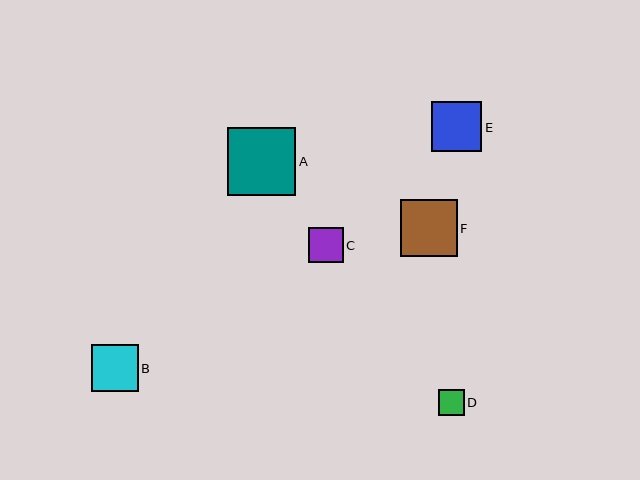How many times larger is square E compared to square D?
Square E is approximately 1.9 times the size of square D.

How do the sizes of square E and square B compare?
Square E and square B are approximately the same size.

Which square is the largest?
Square A is the largest with a size of approximately 68 pixels.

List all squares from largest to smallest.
From largest to smallest: A, F, E, B, C, D.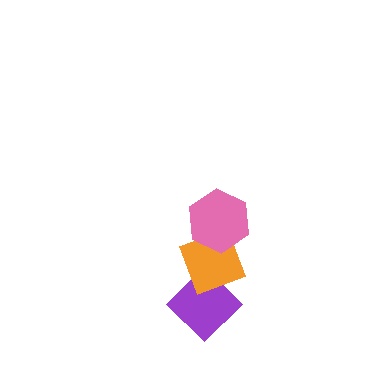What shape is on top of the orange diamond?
The pink hexagon is on top of the orange diamond.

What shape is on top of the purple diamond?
The orange diamond is on top of the purple diamond.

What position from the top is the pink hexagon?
The pink hexagon is 1st from the top.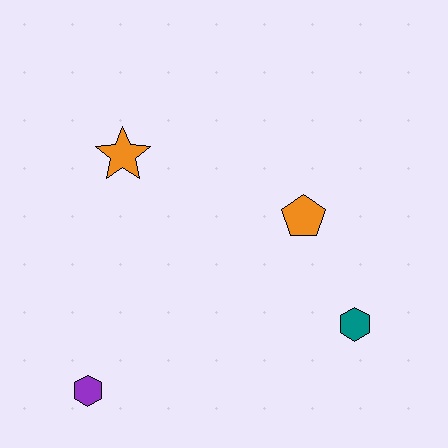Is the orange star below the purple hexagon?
No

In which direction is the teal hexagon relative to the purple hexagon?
The teal hexagon is to the right of the purple hexagon.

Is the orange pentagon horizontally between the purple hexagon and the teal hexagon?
Yes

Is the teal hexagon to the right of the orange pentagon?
Yes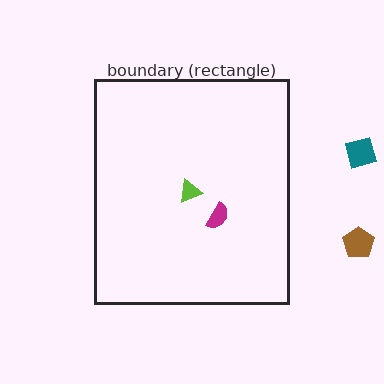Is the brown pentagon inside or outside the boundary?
Outside.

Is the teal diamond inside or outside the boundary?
Outside.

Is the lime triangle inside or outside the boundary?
Inside.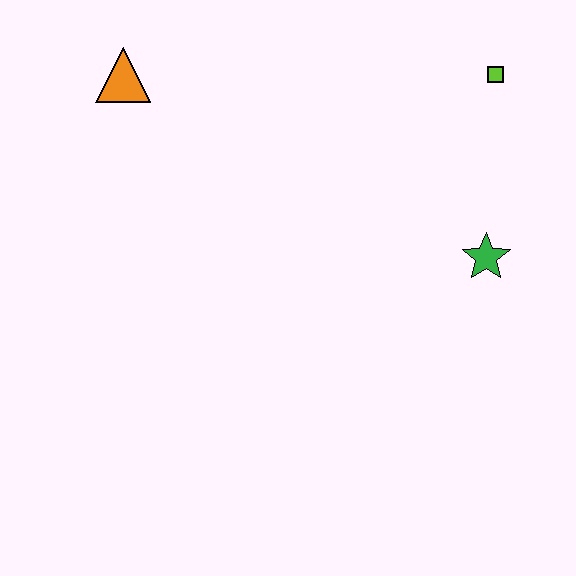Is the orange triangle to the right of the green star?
No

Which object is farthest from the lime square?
The orange triangle is farthest from the lime square.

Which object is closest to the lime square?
The green star is closest to the lime square.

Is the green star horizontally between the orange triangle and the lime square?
Yes